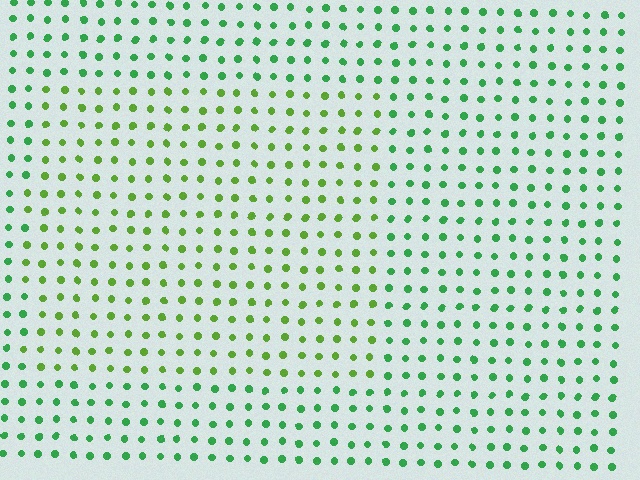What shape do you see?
I see a rectangle.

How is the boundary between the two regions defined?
The boundary is defined purely by a slight shift in hue (about 34 degrees). Spacing, size, and orientation are identical on both sides.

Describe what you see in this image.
The image is filled with small green elements in a uniform arrangement. A rectangle-shaped region is visible where the elements are tinted to a slightly different hue, forming a subtle color boundary.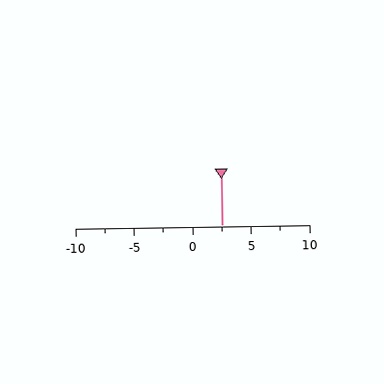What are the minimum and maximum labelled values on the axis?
The axis runs from -10 to 10.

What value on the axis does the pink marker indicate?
The marker indicates approximately 2.5.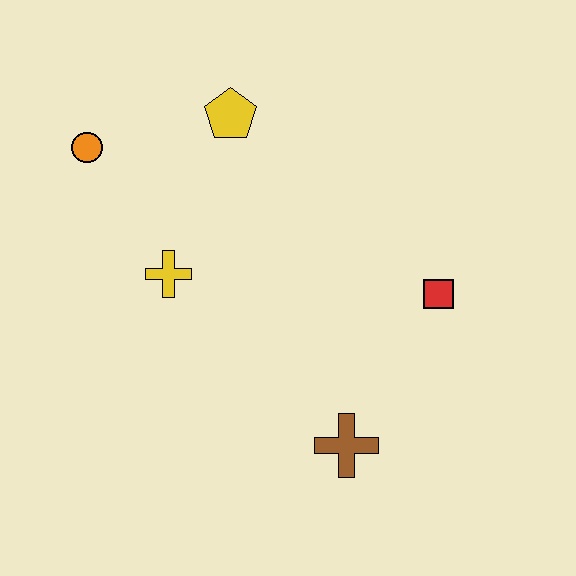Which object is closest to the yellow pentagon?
The orange circle is closest to the yellow pentagon.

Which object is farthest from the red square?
The orange circle is farthest from the red square.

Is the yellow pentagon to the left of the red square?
Yes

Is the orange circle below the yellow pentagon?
Yes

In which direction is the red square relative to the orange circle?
The red square is to the right of the orange circle.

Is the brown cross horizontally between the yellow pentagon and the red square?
Yes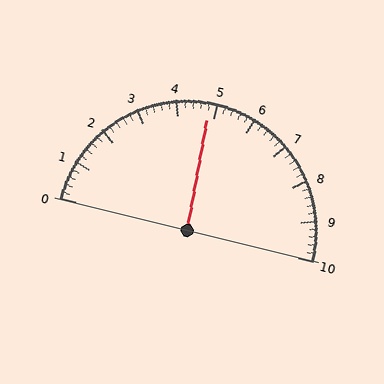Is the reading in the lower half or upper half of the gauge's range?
The reading is in the lower half of the range (0 to 10).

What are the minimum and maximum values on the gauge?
The gauge ranges from 0 to 10.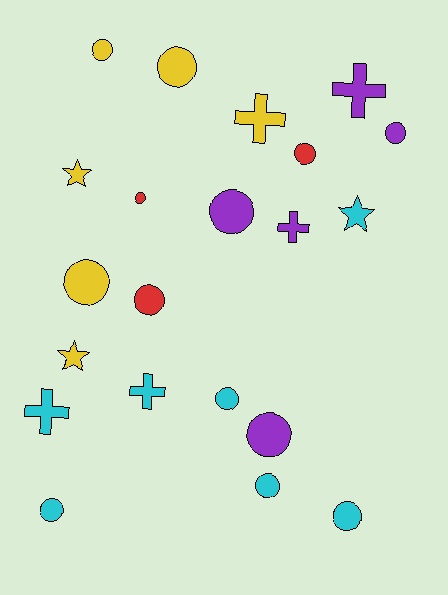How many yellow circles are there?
There are 3 yellow circles.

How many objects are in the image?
There are 21 objects.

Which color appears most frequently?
Cyan, with 7 objects.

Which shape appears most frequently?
Circle, with 13 objects.